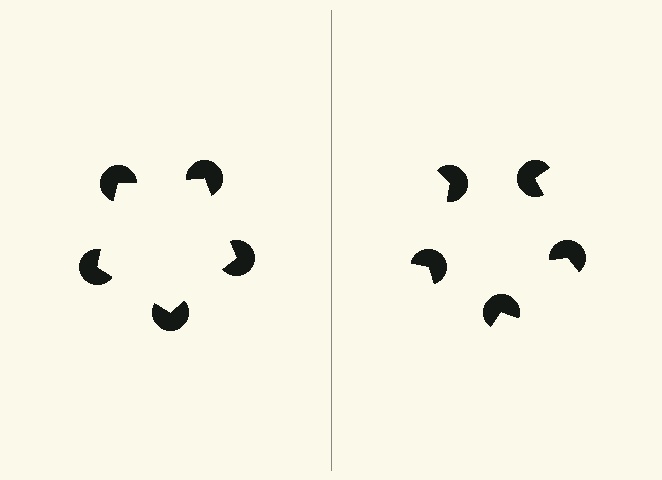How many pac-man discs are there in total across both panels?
10 — 5 on each side.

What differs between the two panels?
The pac-man discs are positioned identically on both sides; only the wedge orientations differ. On the left they align to a pentagon; on the right they are misaligned.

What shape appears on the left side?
An illusory pentagon.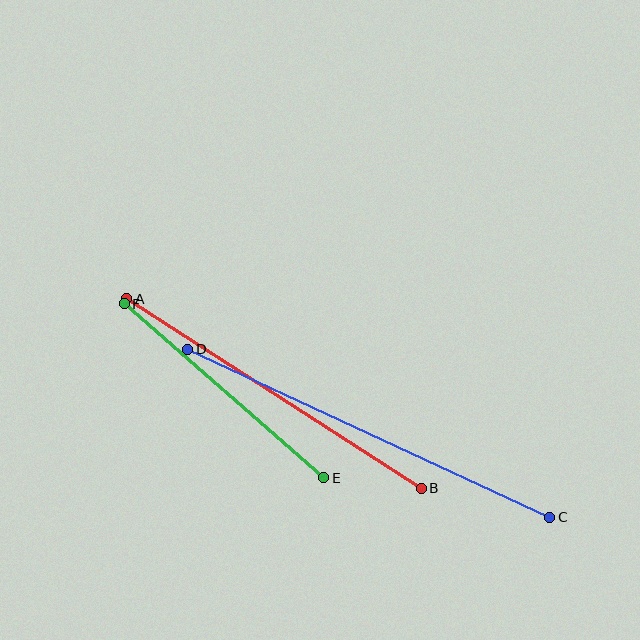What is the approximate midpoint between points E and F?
The midpoint is at approximately (224, 391) pixels.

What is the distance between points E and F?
The distance is approximately 265 pixels.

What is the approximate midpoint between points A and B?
The midpoint is at approximately (274, 393) pixels.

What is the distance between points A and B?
The distance is approximately 350 pixels.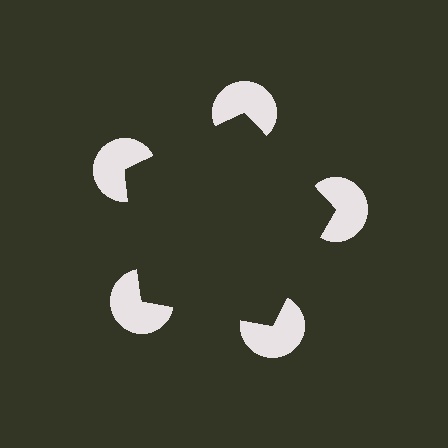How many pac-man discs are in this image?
There are 5 — one at each vertex of the illusory pentagon.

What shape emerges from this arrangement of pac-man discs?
An illusory pentagon — its edges are inferred from the aligned wedge cuts in the pac-man discs, not physically drawn.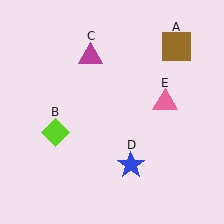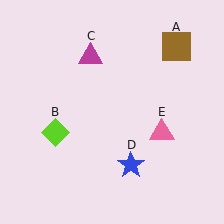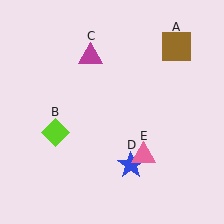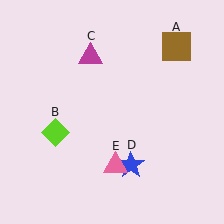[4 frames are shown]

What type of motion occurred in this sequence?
The pink triangle (object E) rotated clockwise around the center of the scene.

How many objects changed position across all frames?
1 object changed position: pink triangle (object E).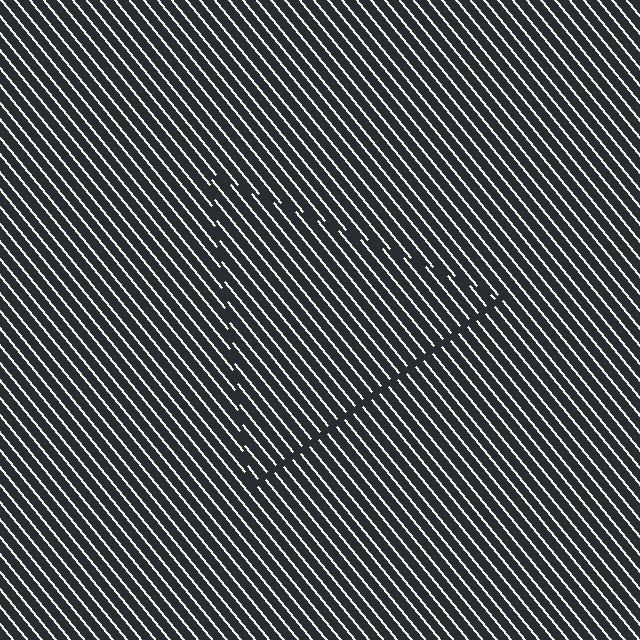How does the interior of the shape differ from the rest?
The interior of the shape contains the same grating, shifted by half a period — the contour is defined by the phase discontinuity where line-ends from the inner and outer gratings abut.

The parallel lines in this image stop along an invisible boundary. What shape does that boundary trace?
An illusory triangle. The interior of the shape contains the same grating, shifted by half a period — the contour is defined by the phase discontinuity where line-ends from the inner and outer gratings abut.